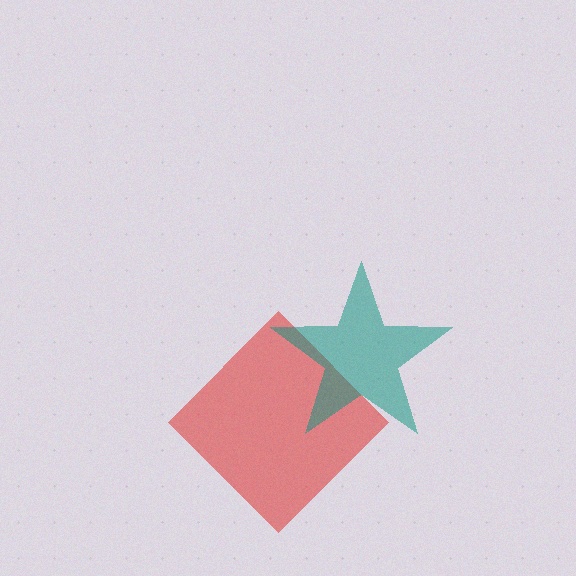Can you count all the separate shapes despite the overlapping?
Yes, there are 2 separate shapes.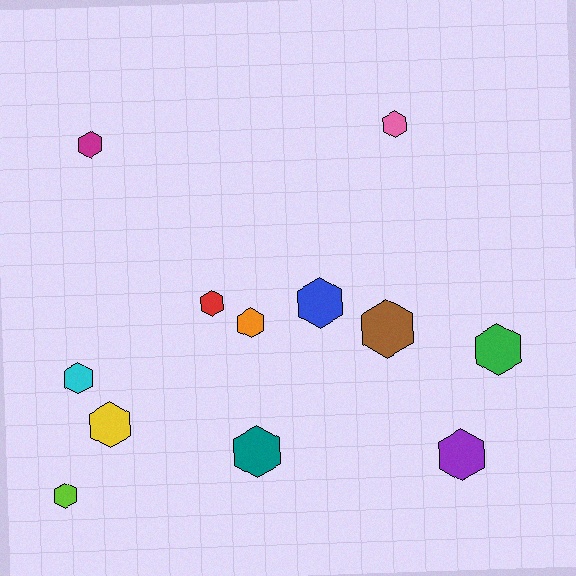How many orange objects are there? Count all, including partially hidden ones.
There is 1 orange object.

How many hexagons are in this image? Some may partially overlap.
There are 12 hexagons.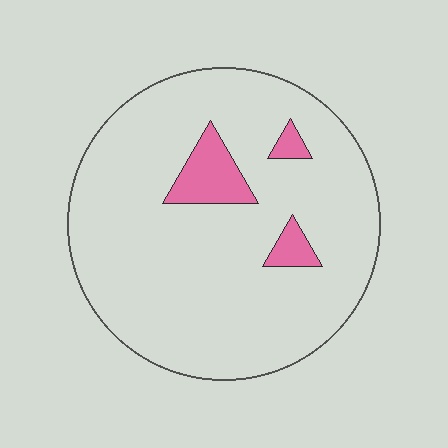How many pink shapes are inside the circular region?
3.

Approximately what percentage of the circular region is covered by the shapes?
Approximately 10%.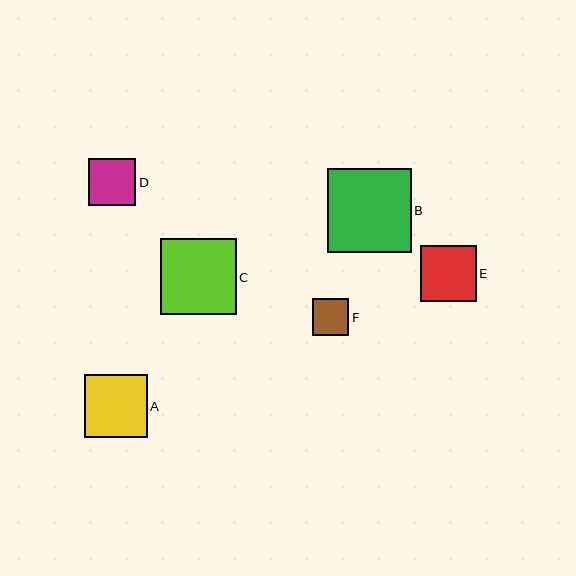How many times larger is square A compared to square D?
Square A is approximately 1.3 times the size of square D.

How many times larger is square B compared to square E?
Square B is approximately 1.5 times the size of square E.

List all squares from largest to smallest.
From largest to smallest: B, C, A, E, D, F.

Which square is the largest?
Square B is the largest with a size of approximately 83 pixels.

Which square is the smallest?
Square F is the smallest with a size of approximately 37 pixels.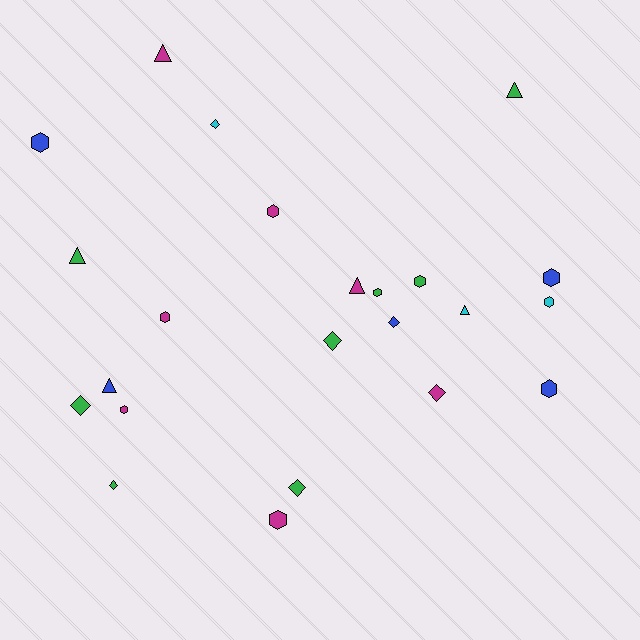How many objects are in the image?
There are 23 objects.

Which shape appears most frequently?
Hexagon, with 10 objects.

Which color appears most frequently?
Green, with 8 objects.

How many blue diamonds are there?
There is 1 blue diamond.